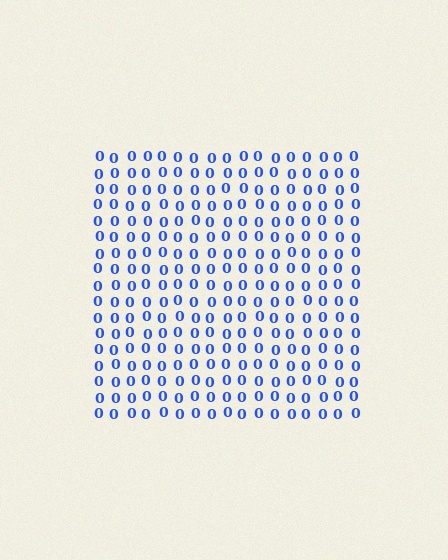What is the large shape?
The large shape is a square.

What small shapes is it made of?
It is made of small digit 0's.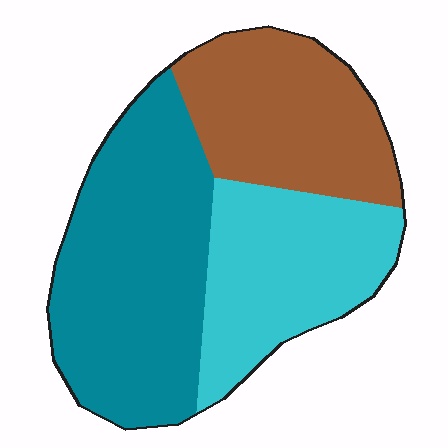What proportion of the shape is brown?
Brown covers 28% of the shape.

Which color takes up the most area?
Teal, at roughly 45%.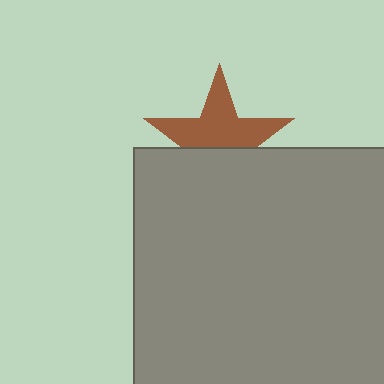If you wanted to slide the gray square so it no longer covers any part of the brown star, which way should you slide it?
Slide it down — that is the most direct way to separate the two shapes.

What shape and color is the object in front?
The object in front is a gray square.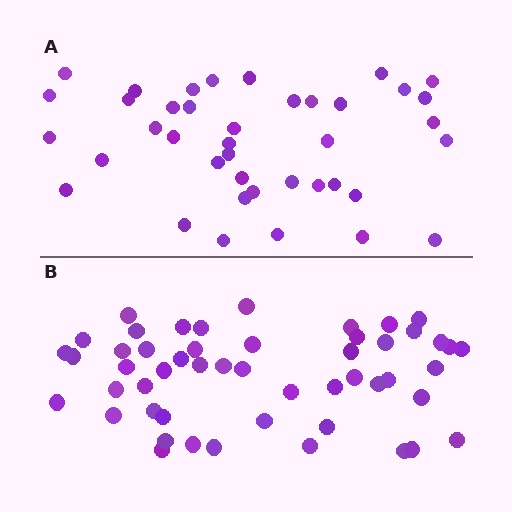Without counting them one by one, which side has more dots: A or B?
Region B (the bottom region) has more dots.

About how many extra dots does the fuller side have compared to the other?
Region B has roughly 12 or so more dots than region A.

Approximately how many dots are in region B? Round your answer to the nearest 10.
About 50 dots. (The exact count is 51, which rounds to 50.)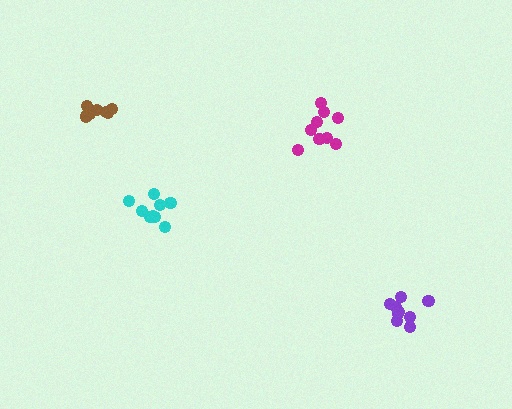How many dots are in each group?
Group 1: 9 dots, Group 2: 9 dots, Group 3: 10 dots, Group 4: 7 dots (35 total).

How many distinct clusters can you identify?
There are 4 distinct clusters.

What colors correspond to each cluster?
The clusters are colored: magenta, cyan, purple, brown.